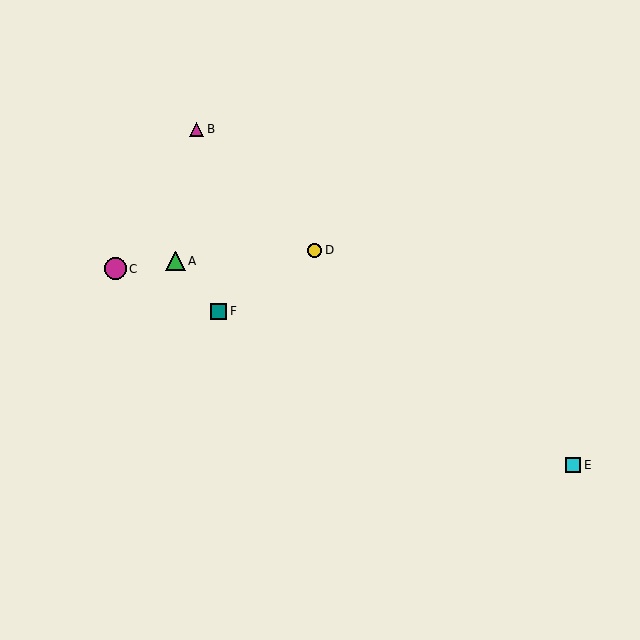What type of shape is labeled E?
Shape E is a cyan square.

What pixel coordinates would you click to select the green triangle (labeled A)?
Click at (175, 261) to select the green triangle A.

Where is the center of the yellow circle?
The center of the yellow circle is at (315, 250).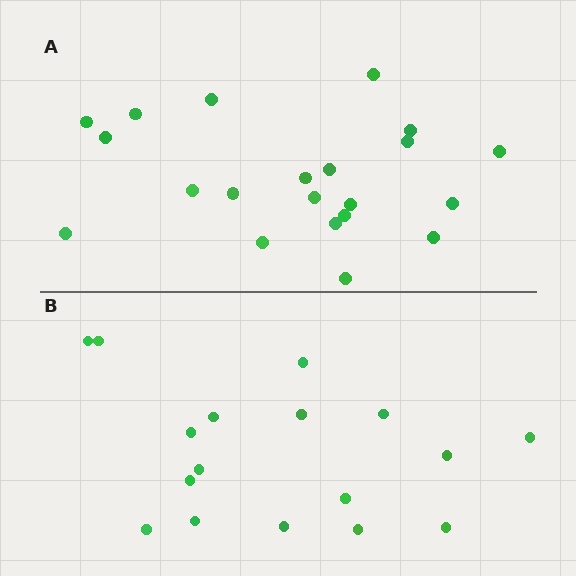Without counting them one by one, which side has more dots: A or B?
Region A (the top region) has more dots.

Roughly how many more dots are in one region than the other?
Region A has about 4 more dots than region B.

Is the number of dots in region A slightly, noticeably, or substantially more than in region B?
Region A has only slightly more — the two regions are fairly close. The ratio is roughly 1.2 to 1.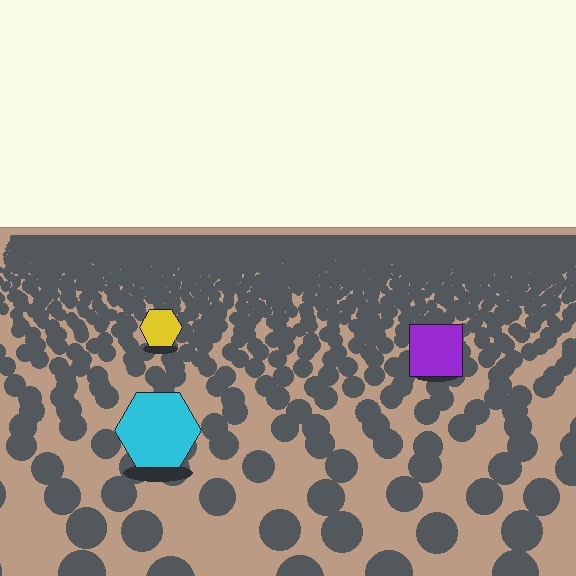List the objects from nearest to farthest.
From nearest to farthest: the cyan hexagon, the purple square, the yellow hexagon.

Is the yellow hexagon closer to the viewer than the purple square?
No. The purple square is closer — you can tell from the texture gradient: the ground texture is coarser near it.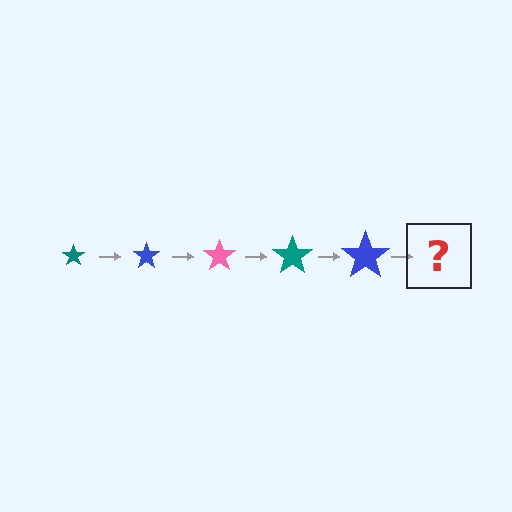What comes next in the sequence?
The next element should be a pink star, larger than the previous one.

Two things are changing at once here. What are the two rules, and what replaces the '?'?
The two rules are that the star grows larger each step and the color cycles through teal, blue, and pink. The '?' should be a pink star, larger than the previous one.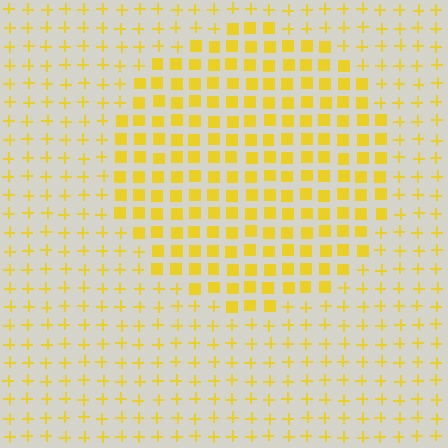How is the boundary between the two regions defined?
The boundary is defined by a change in element shape: squares inside vs. plus signs outside. All elements share the same color and spacing.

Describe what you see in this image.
The image is filled with small yellow elements arranged in a uniform grid. A circle-shaped region contains squares, while the surrounding area contains plus signs. The boundary is defined purely by the change in element shape.